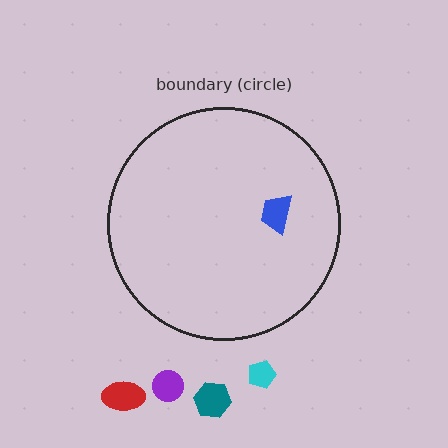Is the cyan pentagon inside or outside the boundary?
Outside.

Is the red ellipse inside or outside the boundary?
Outside.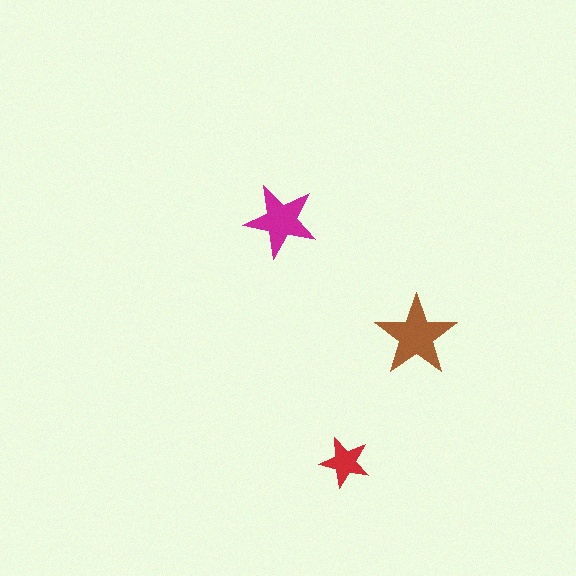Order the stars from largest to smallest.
the brown one, the magenta one, the red one.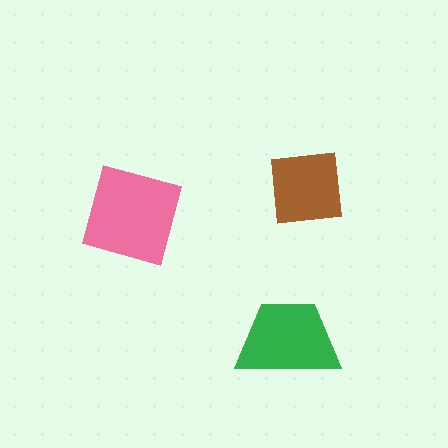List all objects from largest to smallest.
The pink square, the green trapezoid, the brown square.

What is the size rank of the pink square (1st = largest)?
1st.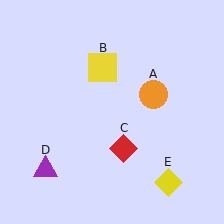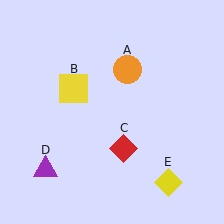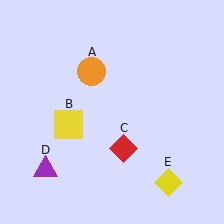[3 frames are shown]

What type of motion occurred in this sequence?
The orange circle (object A), yellow square (object B) rotated counterclockwise around the center of the scene.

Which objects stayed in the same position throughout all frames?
Red diamond (object C) and purple triangle (object D) and yellow diamond (object E) remained stationary.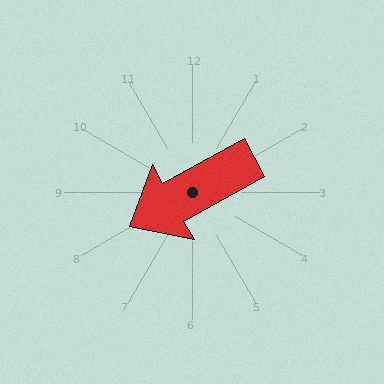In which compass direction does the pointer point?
Southwest.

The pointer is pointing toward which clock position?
Roughly 8 o'clock.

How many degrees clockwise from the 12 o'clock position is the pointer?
Approximately 241 degrees.